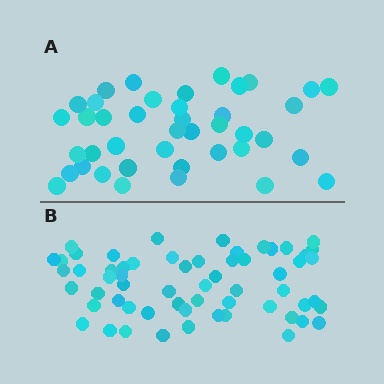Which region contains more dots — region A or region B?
Region B (the bottom region) has more dots.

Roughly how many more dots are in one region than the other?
Region B has approximately 20 more dots than region A.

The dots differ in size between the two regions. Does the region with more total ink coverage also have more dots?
No. Region A has more total ink coverage because its dots are larger, but region B actually contains more individual dots. Total area can be misleading — the number of items is what matters here.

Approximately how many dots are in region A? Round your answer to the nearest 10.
About 40 dots. (The exact count is 41, which rounds to 40.)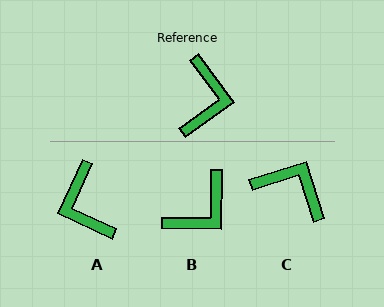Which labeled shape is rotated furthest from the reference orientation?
A, about 151 degrees away.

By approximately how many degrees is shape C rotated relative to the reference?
Approximately 72 degrees counter-clockwise.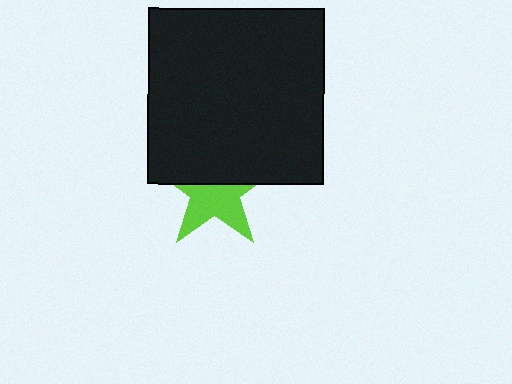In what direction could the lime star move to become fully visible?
The lime star could move down. That would shift it out from behind the black square entirely.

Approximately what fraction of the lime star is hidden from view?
Roughly 48% of the lime star is hidden behind the black square.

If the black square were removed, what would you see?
You would see the complete lime star.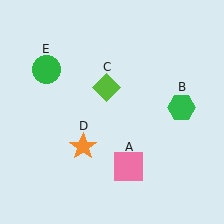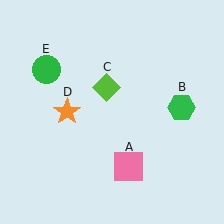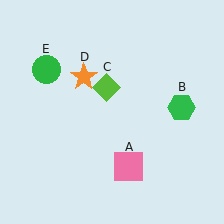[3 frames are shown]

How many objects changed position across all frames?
1 object changed position: orange star (object D).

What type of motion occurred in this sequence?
The orange star (object D) rotated clockwise around the center of the scene.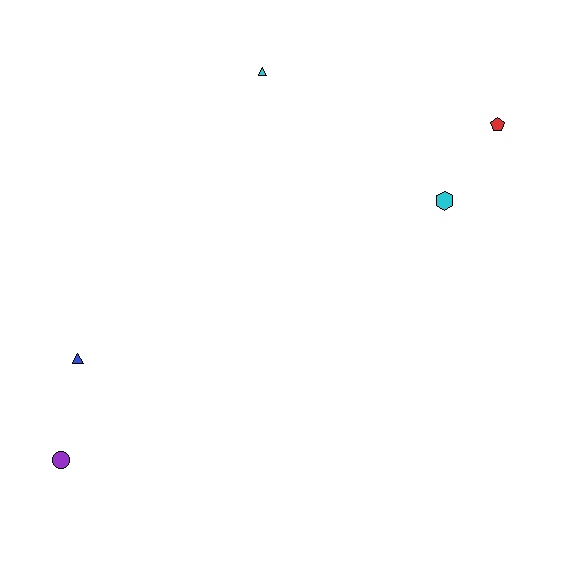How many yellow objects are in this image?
There are no yellow objects.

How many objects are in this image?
There are 5 objects.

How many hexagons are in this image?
There is 1 hexagon.